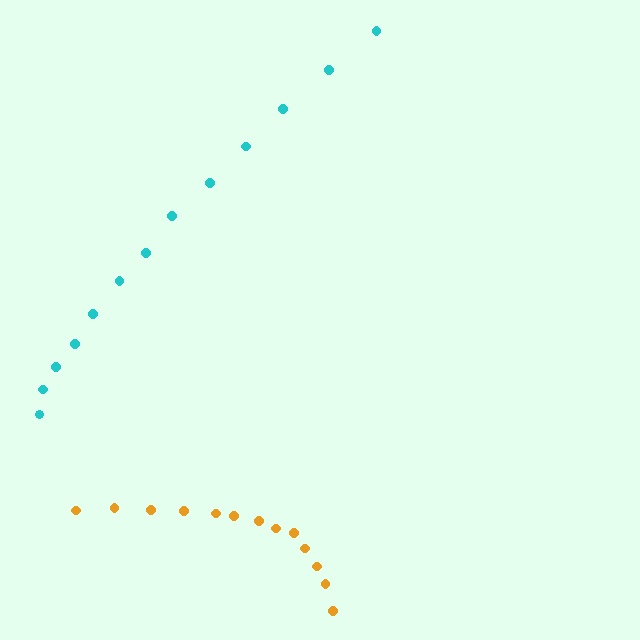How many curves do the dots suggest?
There are 2 distinct paths.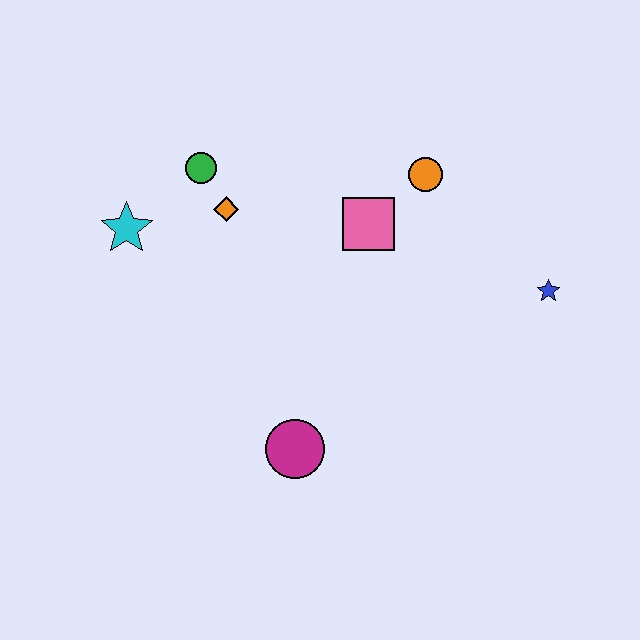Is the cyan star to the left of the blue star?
Yes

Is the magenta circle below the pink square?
Yes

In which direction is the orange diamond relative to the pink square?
The orange diamond is to the left of the pink square.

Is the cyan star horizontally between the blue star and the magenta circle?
No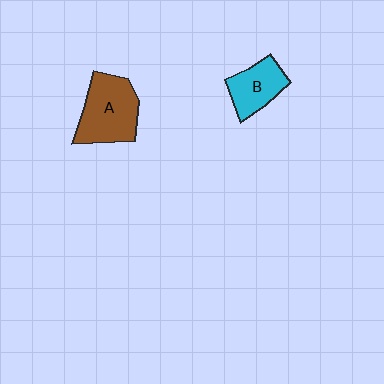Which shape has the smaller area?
Shape B (cyan).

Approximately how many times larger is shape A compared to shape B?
Approximately 1.5 times.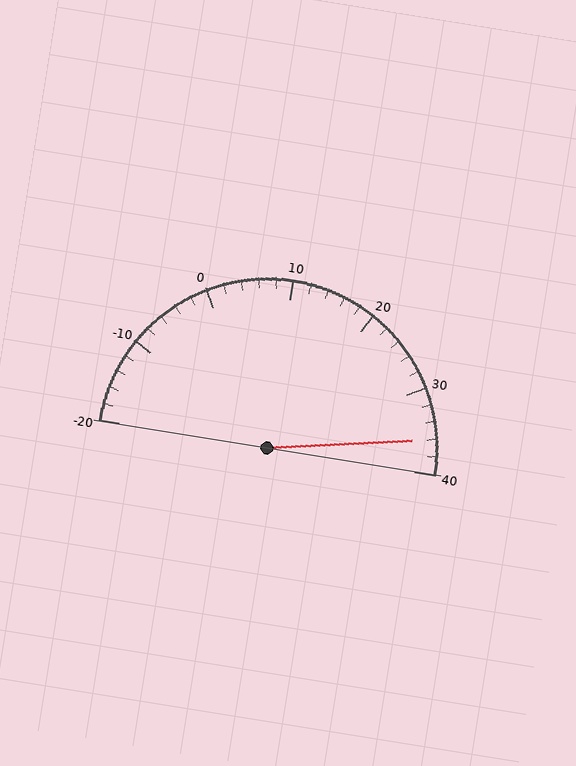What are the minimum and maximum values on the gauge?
The gauge ranges from -20 to 40.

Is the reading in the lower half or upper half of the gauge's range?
The reading is in the upper half of the range (-20 to 40).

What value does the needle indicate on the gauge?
The needle indicates approximately 36.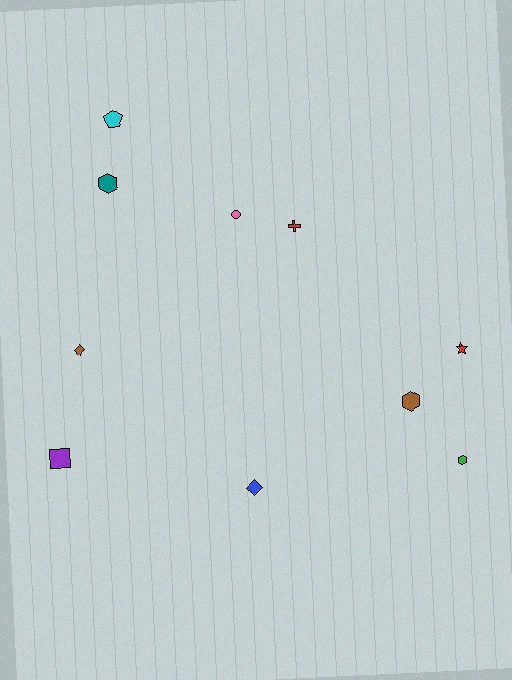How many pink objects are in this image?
There is 1 pink object.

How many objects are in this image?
There are 10 objects.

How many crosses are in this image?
There is 1 cross.